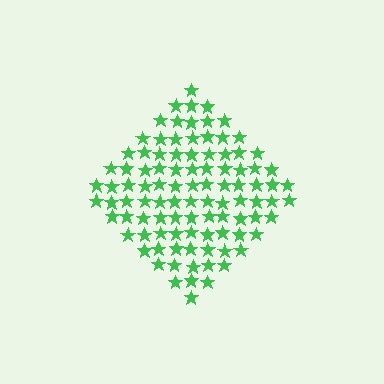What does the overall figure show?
The overall figure shows a diamond.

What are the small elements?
The small elements are stars.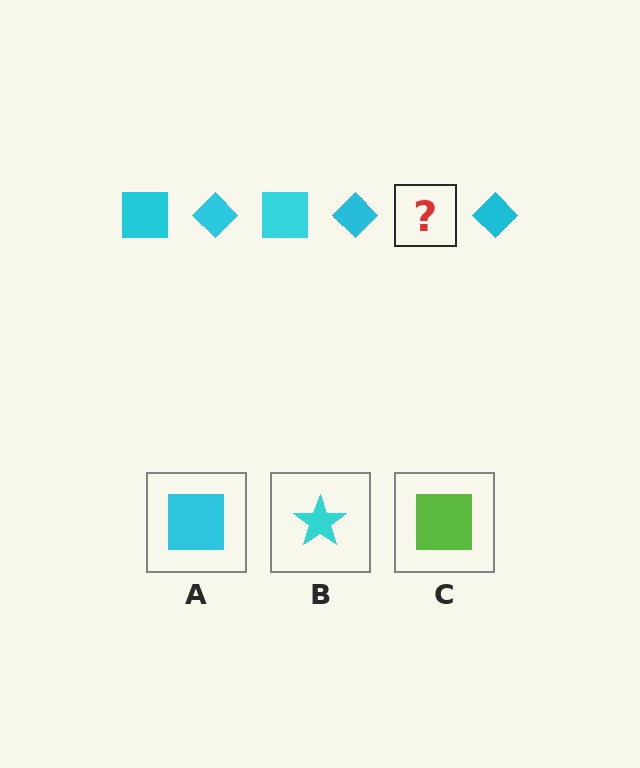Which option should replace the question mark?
Option A.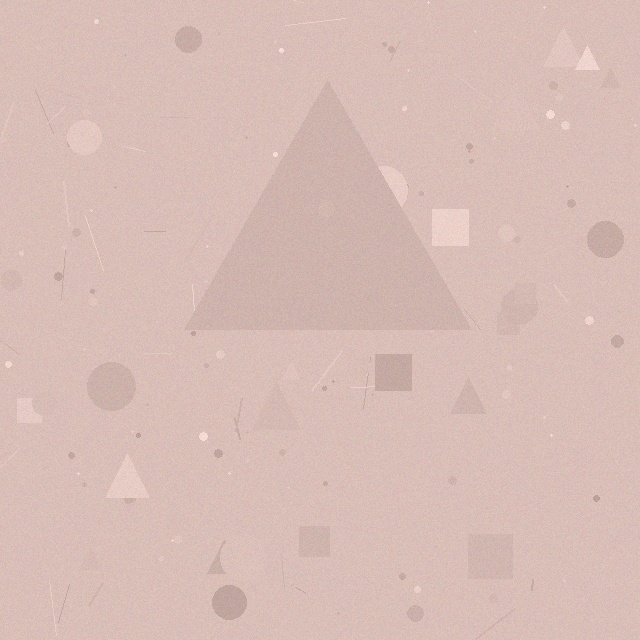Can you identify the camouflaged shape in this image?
The camouflaged shape is a triangle.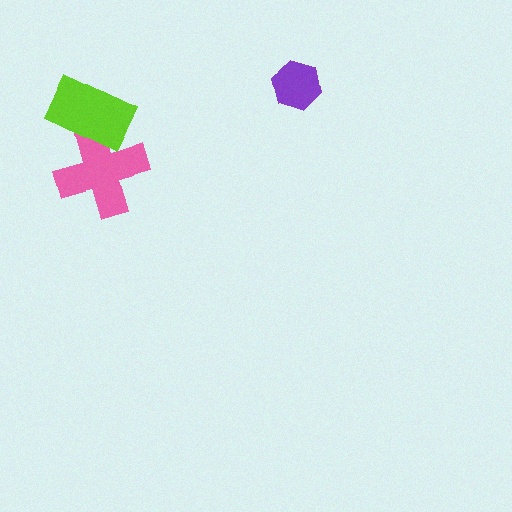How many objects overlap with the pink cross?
1 object overlaps with the pink cross.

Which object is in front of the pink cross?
The lime rectangle is in front of the pink cross.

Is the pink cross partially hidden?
Yes, it is partially covered by another shape.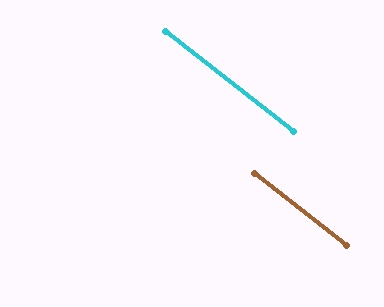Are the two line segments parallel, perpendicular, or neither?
Parallel — their directions differ by only 0.1°.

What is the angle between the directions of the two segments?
Approximately 0 degrees.